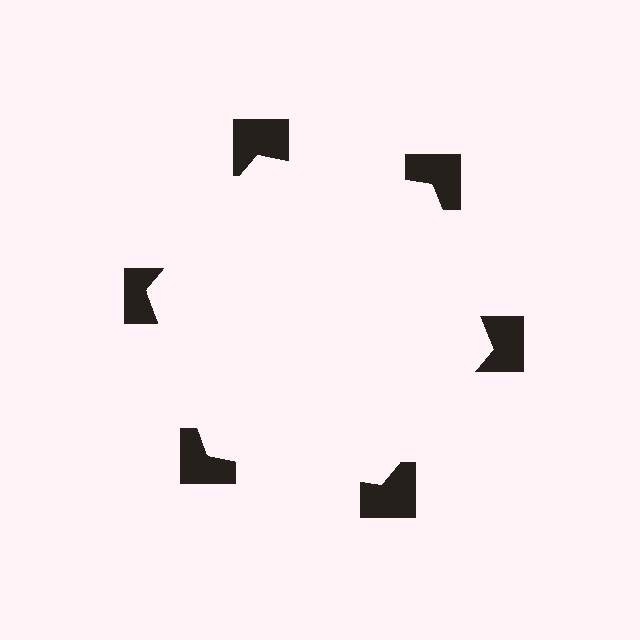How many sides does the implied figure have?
6 sides.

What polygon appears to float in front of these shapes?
An illusory hexagon — its edges are inferred from the aligned wedge cuts in the notched squares, not physically drawn.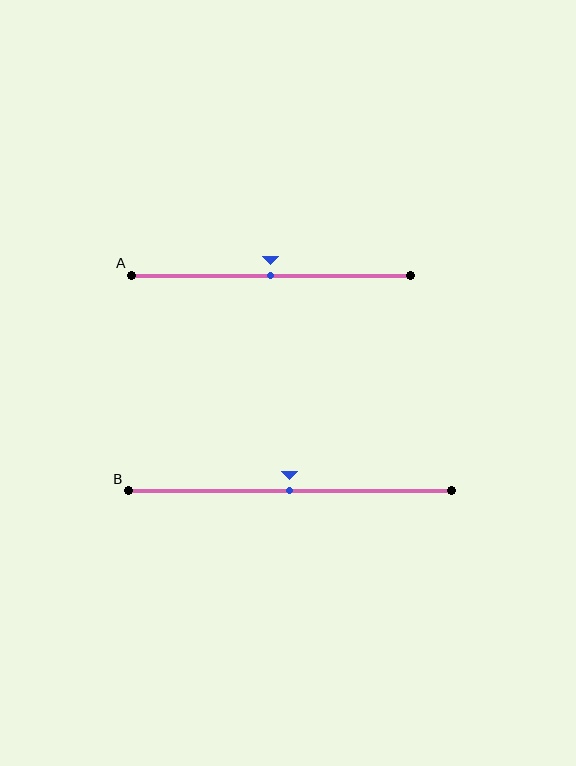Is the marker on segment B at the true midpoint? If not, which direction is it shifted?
Yes, the marker on segment B is at the true midpoint.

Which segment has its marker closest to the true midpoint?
Segment A has its marker closest to the true midpoint.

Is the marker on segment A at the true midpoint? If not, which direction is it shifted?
Yes, the marker on segment A is at the true midpoint.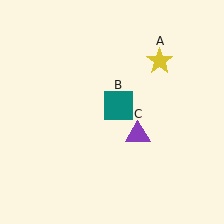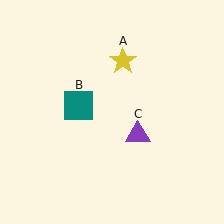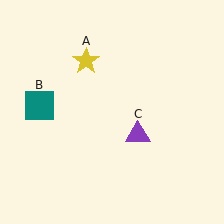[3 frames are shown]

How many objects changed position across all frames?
2 objects changed position: yellow star (object A), teal square (object B).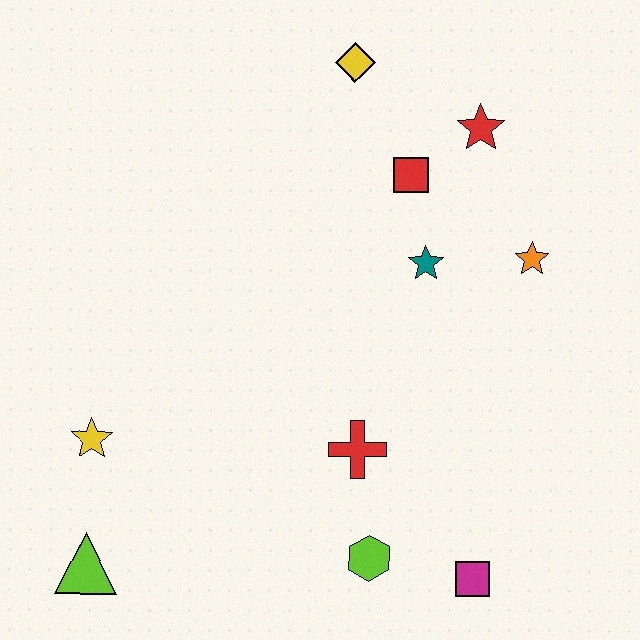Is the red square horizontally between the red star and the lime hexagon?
Yes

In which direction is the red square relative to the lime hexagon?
The red square is above the lime hexagon.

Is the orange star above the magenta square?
Yes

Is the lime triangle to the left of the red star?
Yes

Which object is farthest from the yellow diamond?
The lime triangle is farthest from the yellow diamond.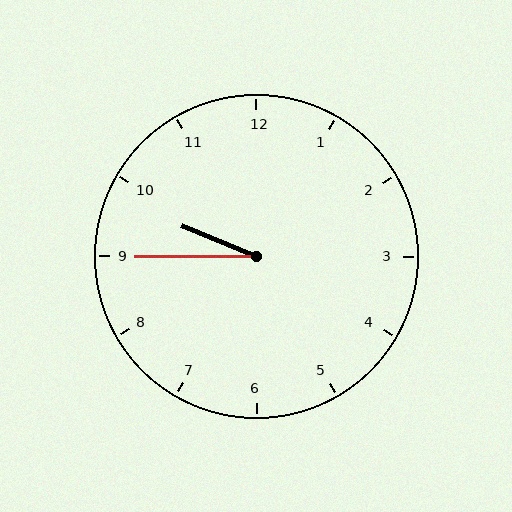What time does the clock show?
9:45.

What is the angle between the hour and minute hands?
Approximately 22 degrees.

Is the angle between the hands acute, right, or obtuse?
It is acute.